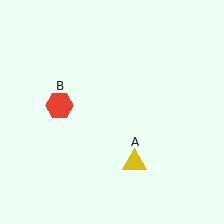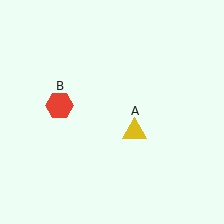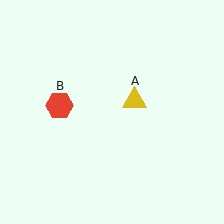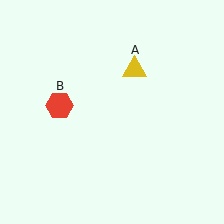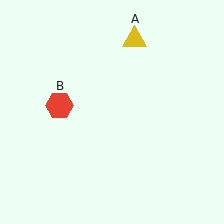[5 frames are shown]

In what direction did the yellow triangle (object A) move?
The yellow triangle (object A) moved up.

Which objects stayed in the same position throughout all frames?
Red hexagon (object B) remained stationary.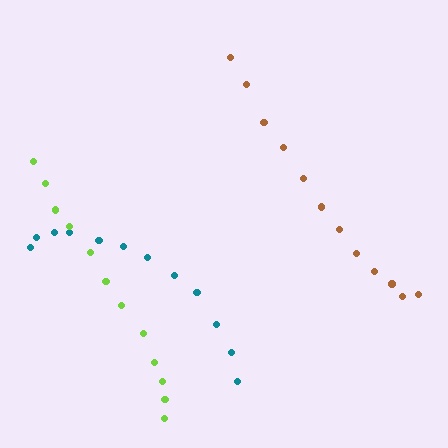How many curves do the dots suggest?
There are 3 distinct paths.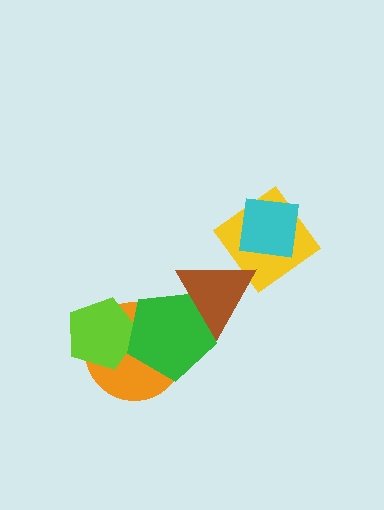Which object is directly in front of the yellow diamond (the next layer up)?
The cyan square is directly in front of the yellow diamond.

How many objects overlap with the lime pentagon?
2 objects overlap with the lime pentagon.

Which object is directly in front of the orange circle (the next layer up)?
The lime pentagon is directly in front of the orange circle.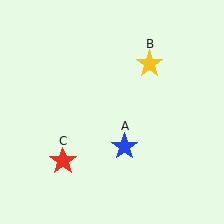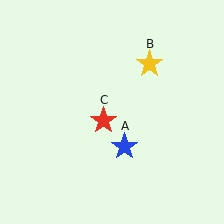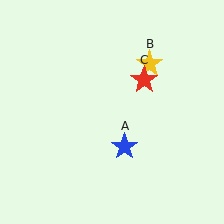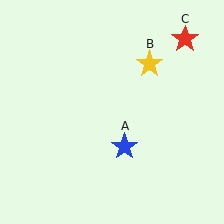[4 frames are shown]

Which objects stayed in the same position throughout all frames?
Blue star (object A) and yellow star (object B) remained stationary.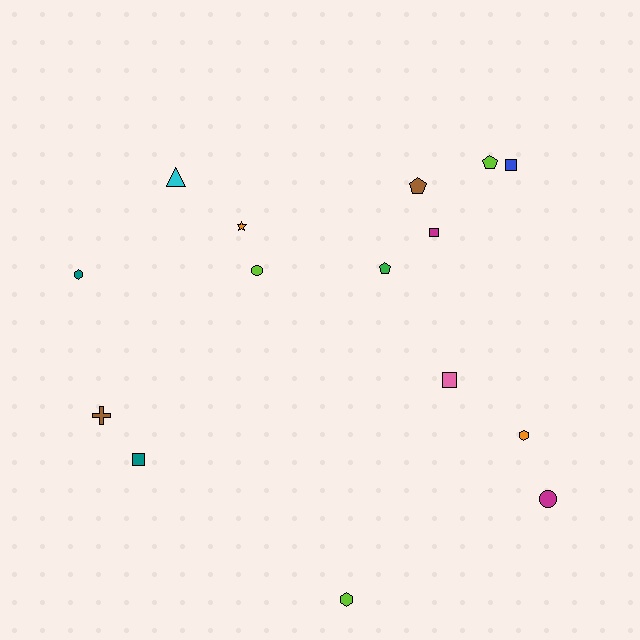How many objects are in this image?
There are 15 objects.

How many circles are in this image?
There are 2 circles.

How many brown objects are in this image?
There are 2 brown objects.